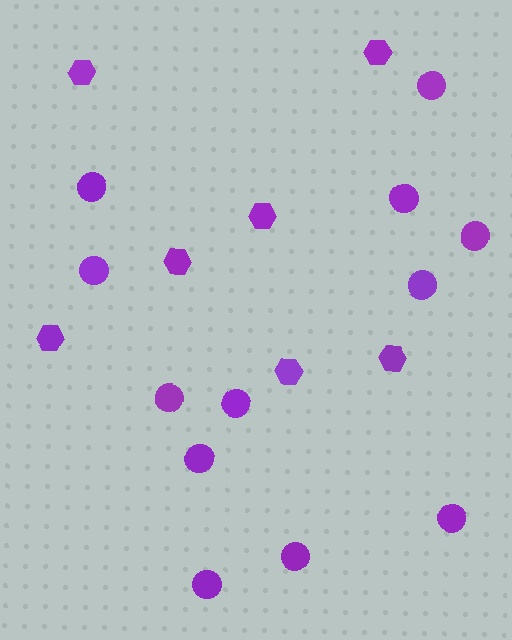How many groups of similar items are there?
There are 2 groups: one group of hexagons (7) and one group of circles (12).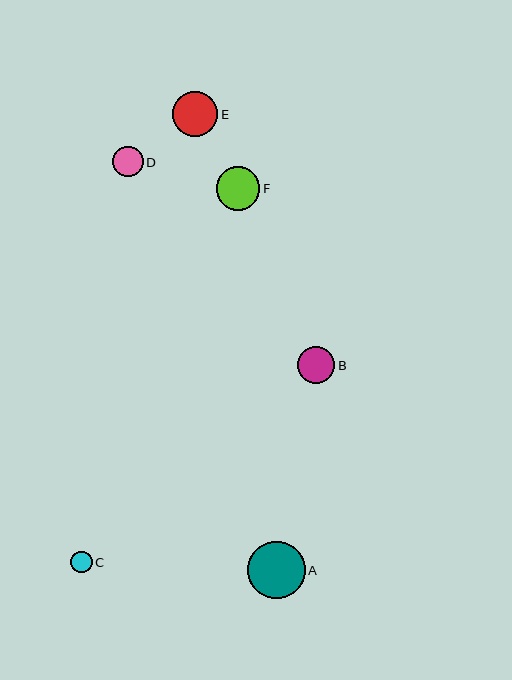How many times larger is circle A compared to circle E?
Circle A is approximately 1.3 times the size of circle E.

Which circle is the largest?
Circle A is the largest with a size of approximately 57 pixels.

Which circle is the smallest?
Circle C is the smallest with a size of approximately 22 pixels.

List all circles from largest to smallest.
From largest to smallest: A, E, F, B, D, C.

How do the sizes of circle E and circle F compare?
Circle E and circle F are approximately the same size.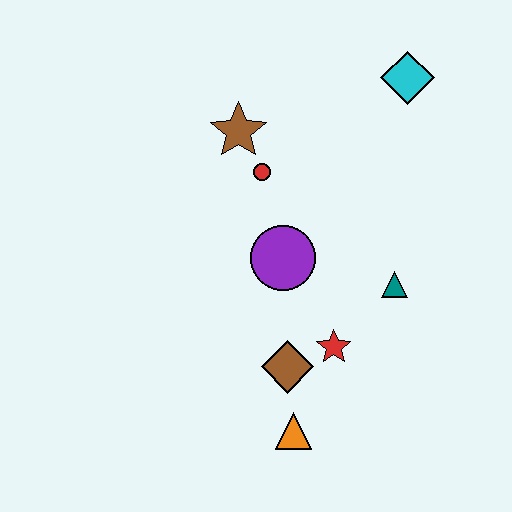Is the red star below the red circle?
Yes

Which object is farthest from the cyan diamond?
The orange triangle is farthest from the cyan diamond.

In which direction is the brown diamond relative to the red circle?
The brown diamond is below the red circle.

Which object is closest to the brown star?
The red circle is closest to the brown star.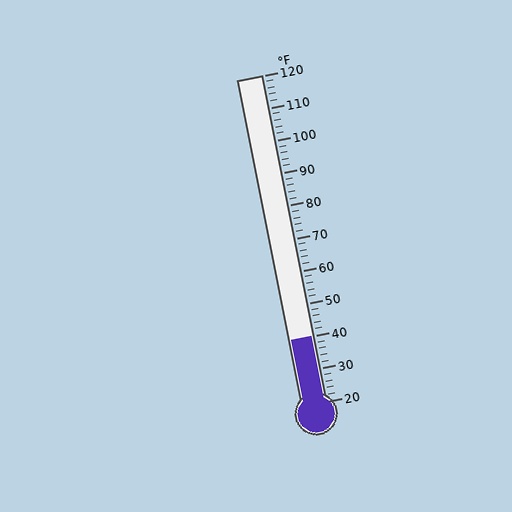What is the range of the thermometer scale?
The thermometer scale ranges from 20°F to 120°F.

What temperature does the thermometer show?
The thermometer shows approximately 40°F.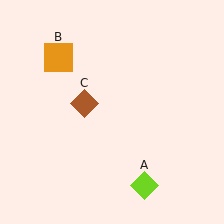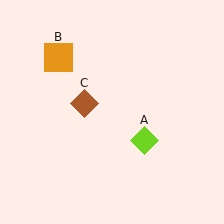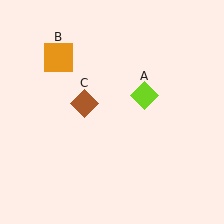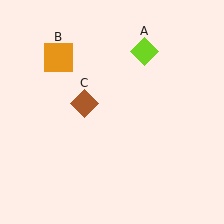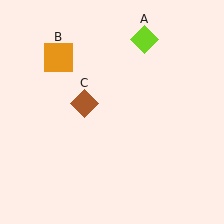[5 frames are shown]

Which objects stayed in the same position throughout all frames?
Orange square (object B) and brown diamond (object C) remained stationary.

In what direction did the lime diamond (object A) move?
The lime diamond (object A) moved up.